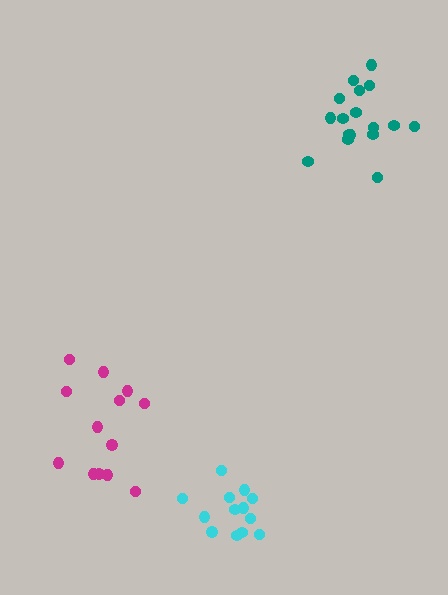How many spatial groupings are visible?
There are 3 spatial groupings.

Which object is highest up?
The teal cluster is topmost.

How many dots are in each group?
Group 1: 17 dots, Group 2: 13 dots, Group 3: 13 dots (43 total).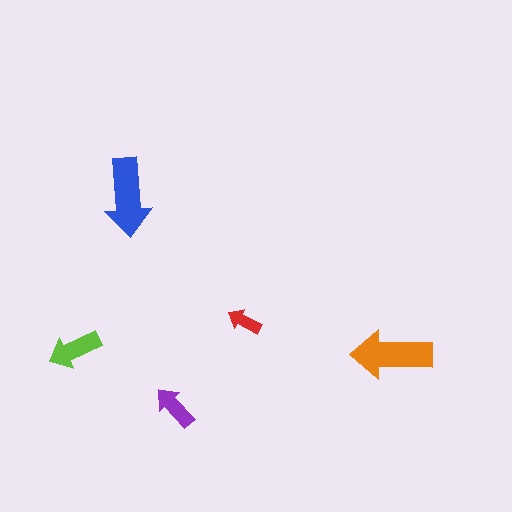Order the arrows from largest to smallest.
the orange one, the blue one, the lime one, the purple one, the red one.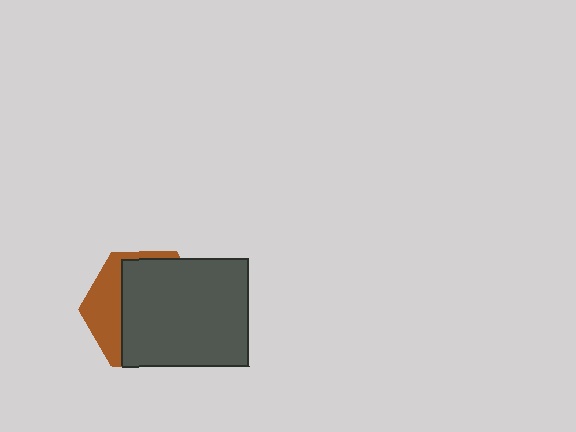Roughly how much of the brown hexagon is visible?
A small part of it is visible (roughly 30%).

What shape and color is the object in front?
The object in front is a dark gray rectangle.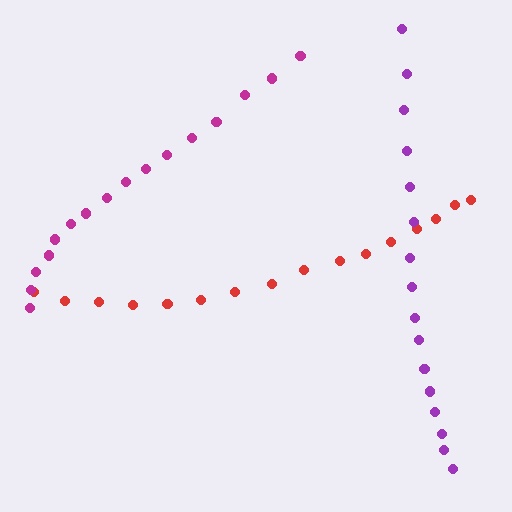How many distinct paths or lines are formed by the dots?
There are 3 distinct paths.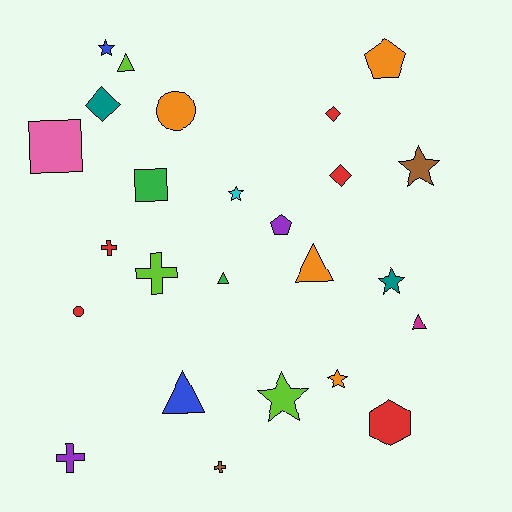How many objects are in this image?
There are 25 objects.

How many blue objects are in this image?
There are 2 blue objects.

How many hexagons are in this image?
There is 1 hexagon.